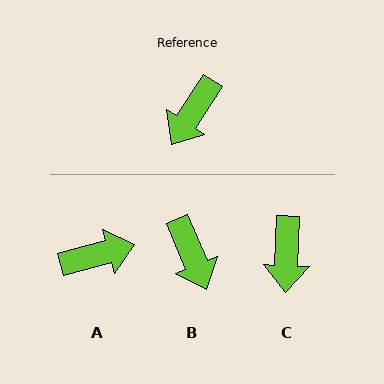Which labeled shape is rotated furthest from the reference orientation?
A, about 138 degrees away.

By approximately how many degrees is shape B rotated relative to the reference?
Approximately 56 degrees counter-clockwise.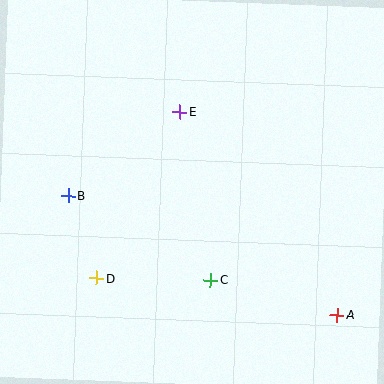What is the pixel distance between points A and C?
The distance between A and C is 132 pixels.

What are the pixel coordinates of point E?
Point E is at (180, 112).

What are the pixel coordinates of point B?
Point B is at (68, 196).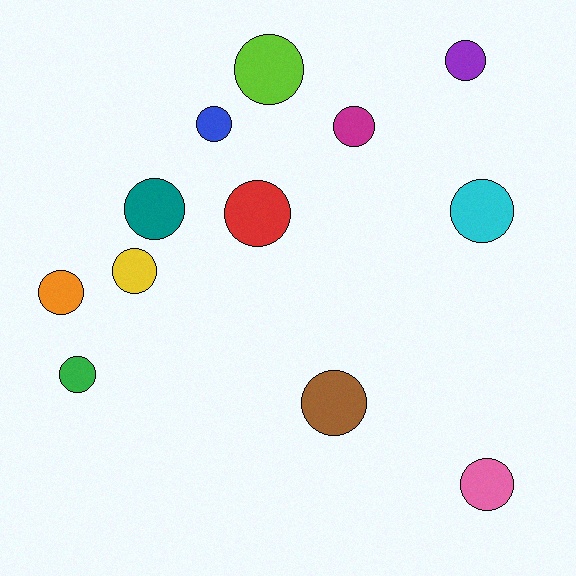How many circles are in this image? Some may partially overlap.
There are 12 circles.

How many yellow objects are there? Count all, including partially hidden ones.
There is 1 yellow object.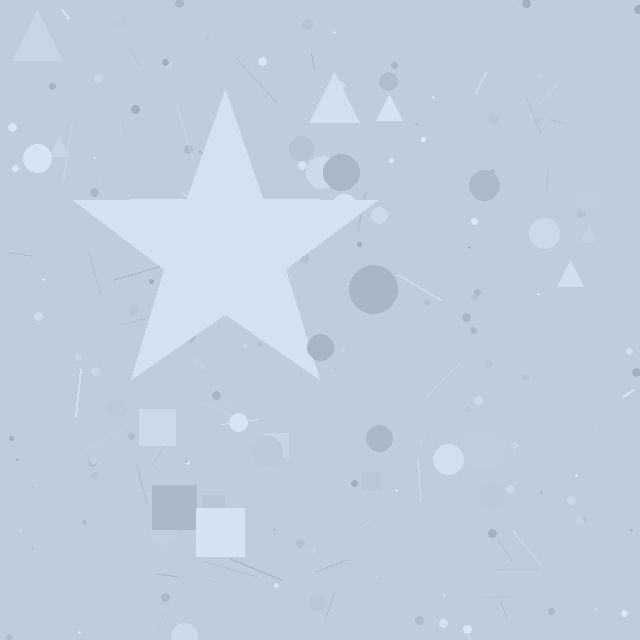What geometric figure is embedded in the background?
A star is embedded in the background.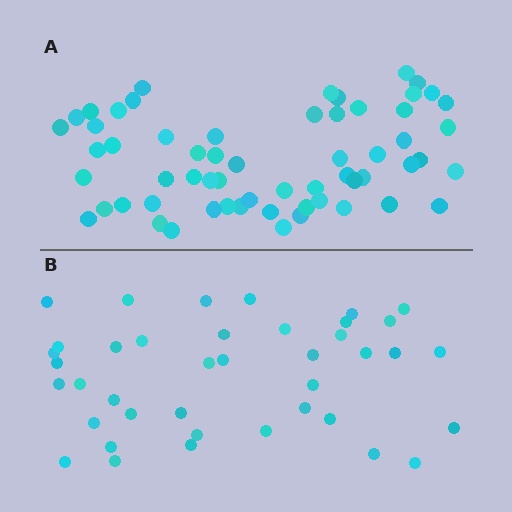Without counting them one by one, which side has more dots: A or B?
Region A (the top region) has more dots.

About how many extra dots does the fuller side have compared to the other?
Region A has approximately 20 more dots than region B.